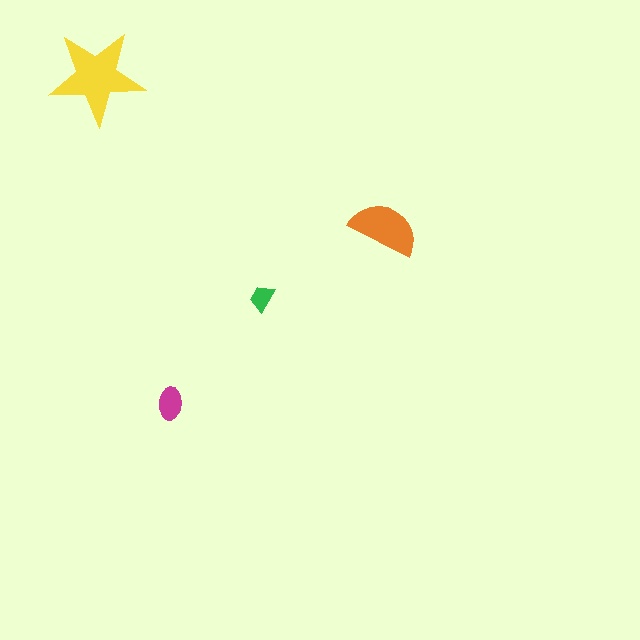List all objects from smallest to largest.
The green trapezoid, the magenta ellipse, the orange semicircle, the yellow star.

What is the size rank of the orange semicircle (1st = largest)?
2nd.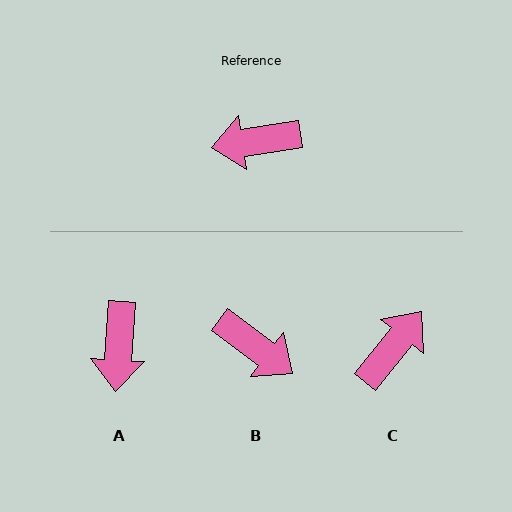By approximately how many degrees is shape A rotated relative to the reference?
Approximately 78 degrees counter-clockwise.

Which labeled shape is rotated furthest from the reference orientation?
C, about 137 degrees away.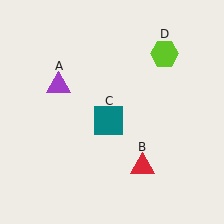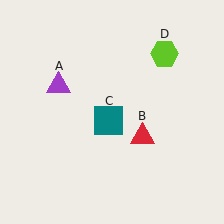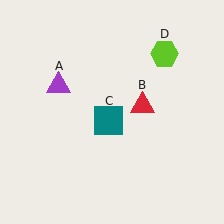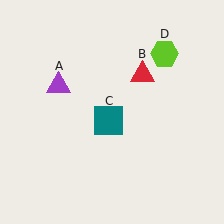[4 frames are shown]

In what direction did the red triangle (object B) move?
The red triangle (object B) moved up.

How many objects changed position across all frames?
1 object changed position: red triangle (object B).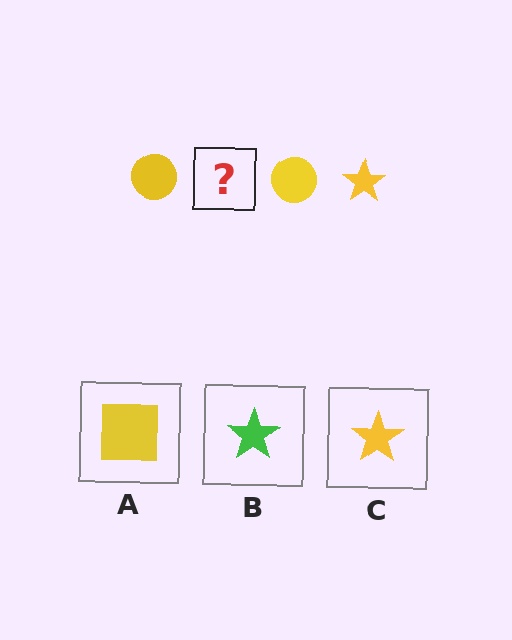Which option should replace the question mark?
Option C.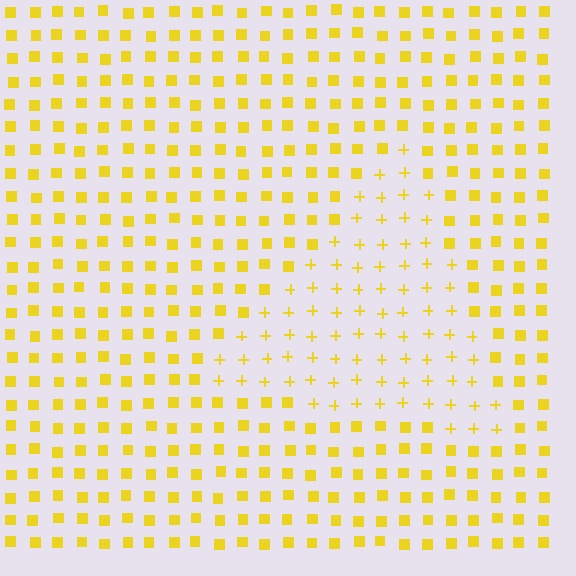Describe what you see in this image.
The image is filled with small yellow elements arranged in a uniform grid. A triangle-shaped region contains plus signs, while the surrounding area contains squares. The boundary is defined purely by the change in element shape.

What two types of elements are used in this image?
The image uses plus signs inside the triangle region and squares outside it.